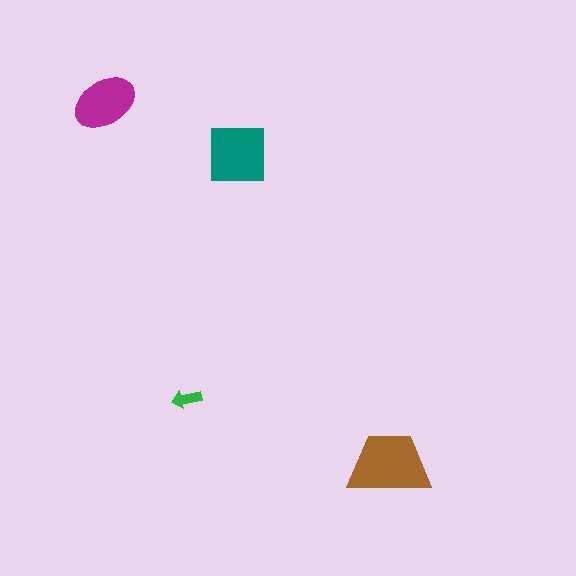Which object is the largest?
The brown trapezoid.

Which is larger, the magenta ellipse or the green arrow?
The magenta ellipse.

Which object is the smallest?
The green arrow.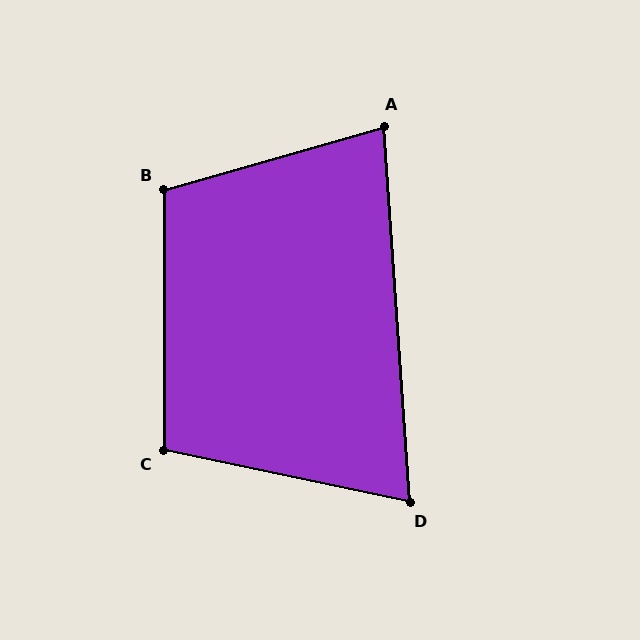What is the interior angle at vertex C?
Approximately 102 degrees (obtuse).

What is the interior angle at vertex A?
Approximately 78 degrees (acute).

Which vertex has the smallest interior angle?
D, at approximately 74 degrees.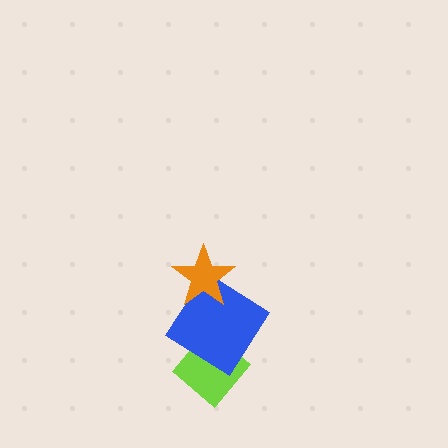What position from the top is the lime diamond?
The lime diamond is 3rd from the top.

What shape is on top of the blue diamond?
The orange star is on top of the blue diamond.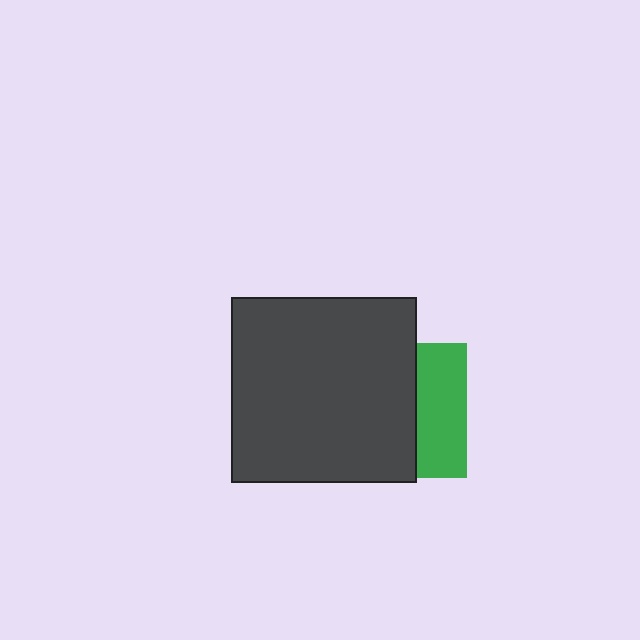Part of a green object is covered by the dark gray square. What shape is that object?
It is a square.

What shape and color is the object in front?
The object in front is a dark gray square.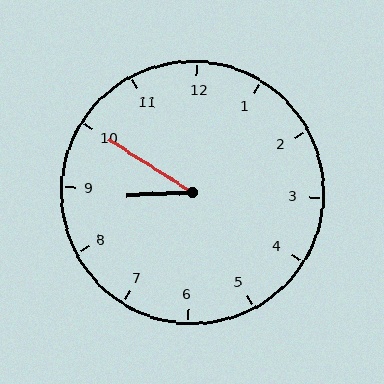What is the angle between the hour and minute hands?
Approximately 35 degrees.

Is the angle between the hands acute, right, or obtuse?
It is acute.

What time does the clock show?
8:50.